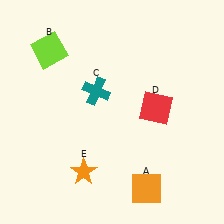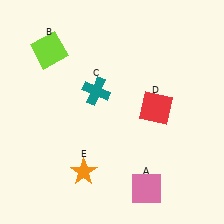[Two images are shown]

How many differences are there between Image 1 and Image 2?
There is 1 difference between the two images.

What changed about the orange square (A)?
In Image 1, A is orange. In Image 2, it changed to pink.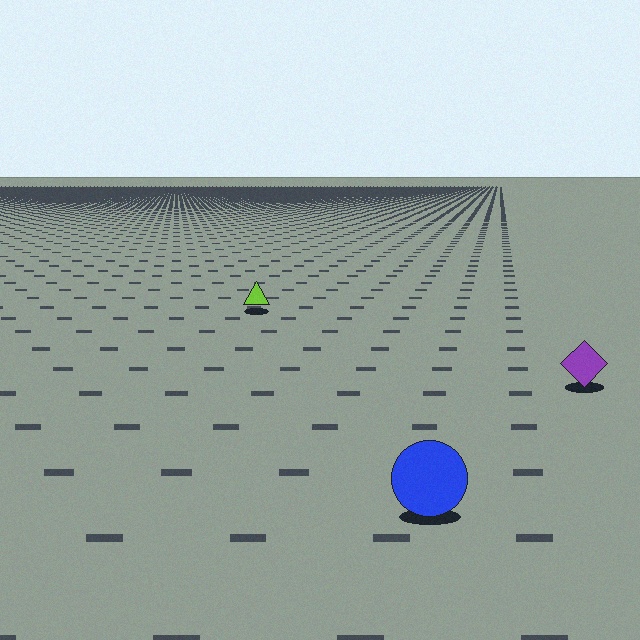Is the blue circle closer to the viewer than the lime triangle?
Yes. The blue circle is closer — you can tell from the texture gradient: the ground texture is coarser near it.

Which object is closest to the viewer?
The blue circle is closest. The texture marks near it are larger and more spread out.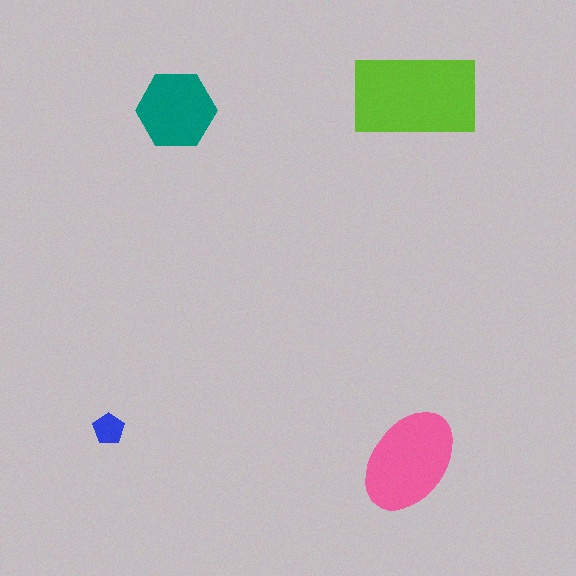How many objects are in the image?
There are 4 objects in the image.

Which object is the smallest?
The blue pentagon.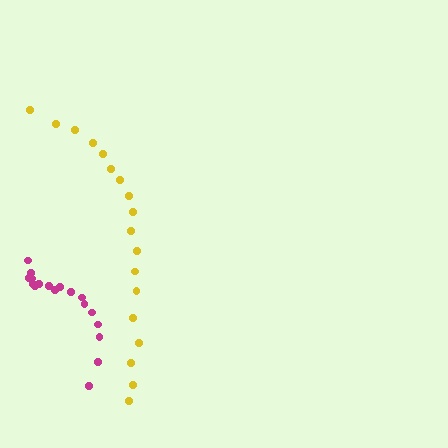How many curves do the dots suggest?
There are 2 distinct paths.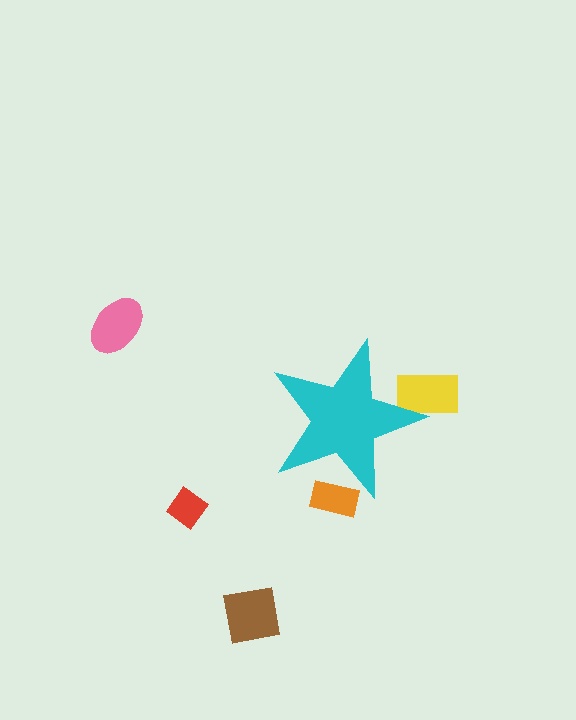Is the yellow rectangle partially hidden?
Yes, the yellow rectangle is partially hidden behind the cyan star.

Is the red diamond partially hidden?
No, the red diamond is fully visible.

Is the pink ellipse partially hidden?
No, the pink ellipse is fully visible.